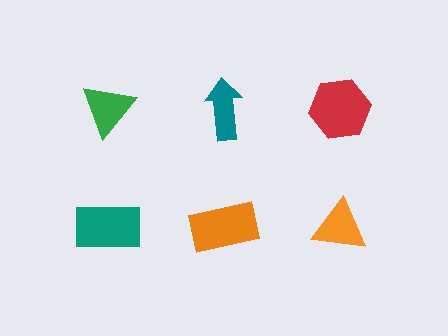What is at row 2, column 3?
An orange triangle.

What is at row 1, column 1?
A green triangle.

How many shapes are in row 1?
3 shapes.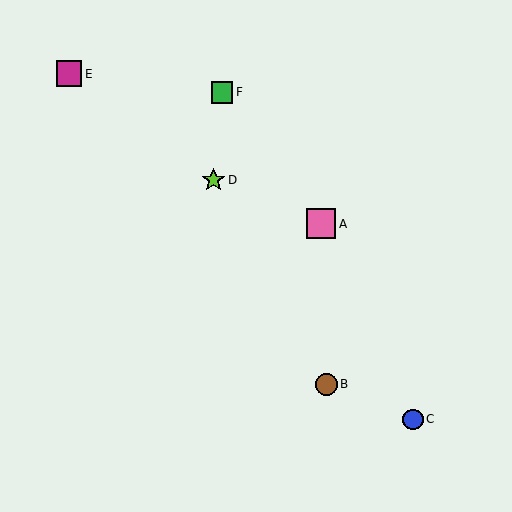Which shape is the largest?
The pink square (labeled A) is the largest.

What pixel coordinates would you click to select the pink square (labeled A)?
Click at (321, 224) to select the pink square A.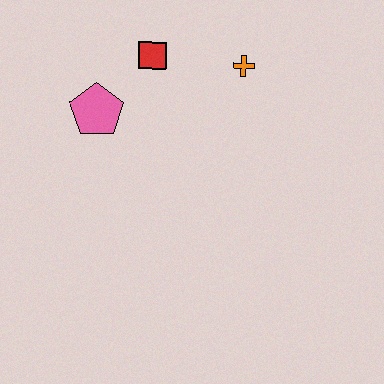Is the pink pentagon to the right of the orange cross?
No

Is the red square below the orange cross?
No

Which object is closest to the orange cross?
The red square is closest to the orange cross.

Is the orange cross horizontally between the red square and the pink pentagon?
No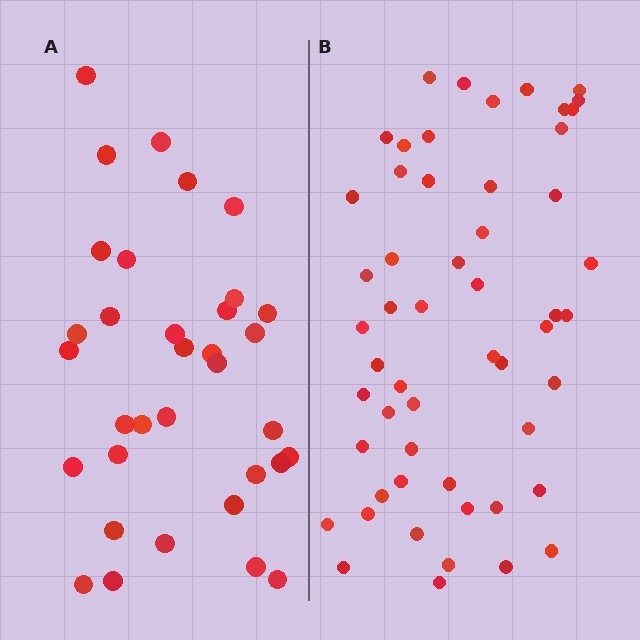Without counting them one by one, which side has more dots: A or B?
Region B (the right region) has more dots.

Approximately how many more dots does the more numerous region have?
Region B has approximately 20 more dots than region A.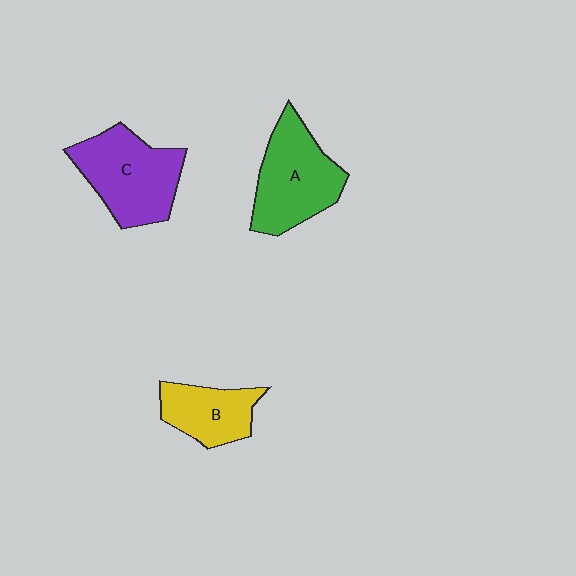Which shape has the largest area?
Shape C (purple).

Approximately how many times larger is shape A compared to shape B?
Approximately 1.5 times.